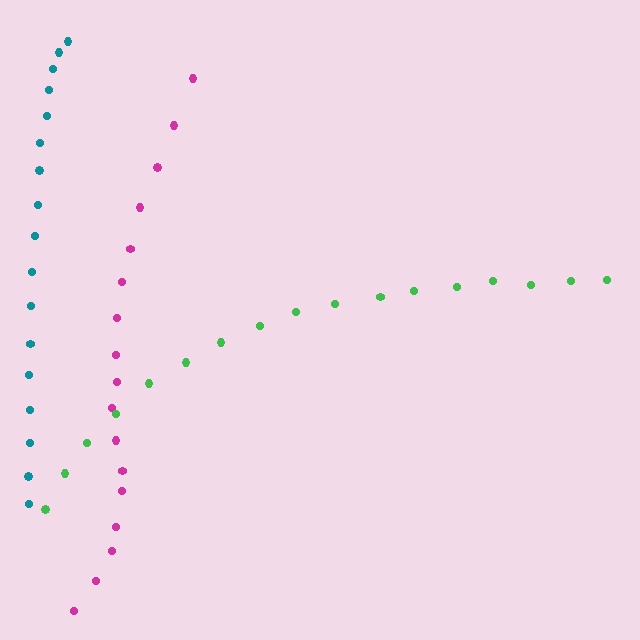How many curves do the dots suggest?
There are 3 distinct paths.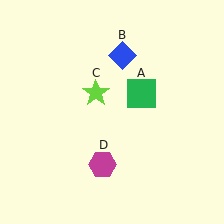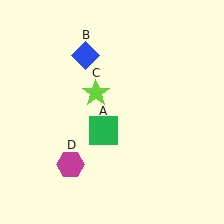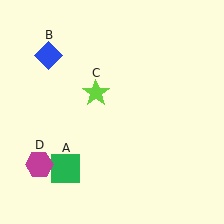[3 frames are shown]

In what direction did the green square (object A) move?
The green square (object A) moved down and to the left.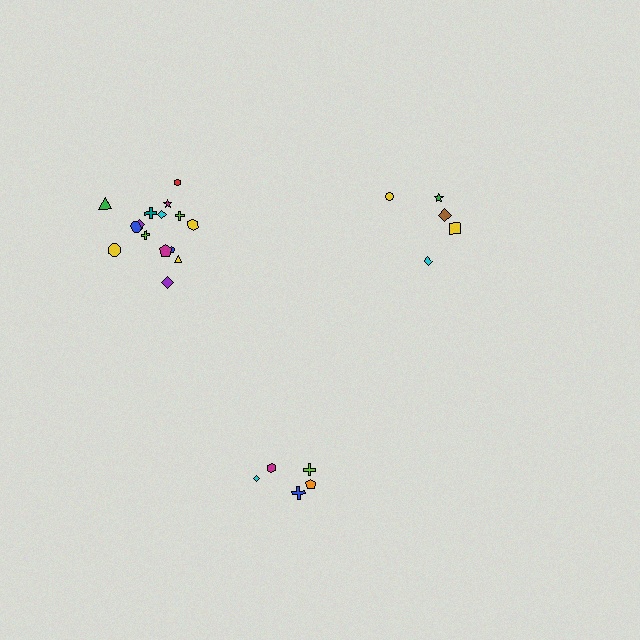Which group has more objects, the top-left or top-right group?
The top-left group.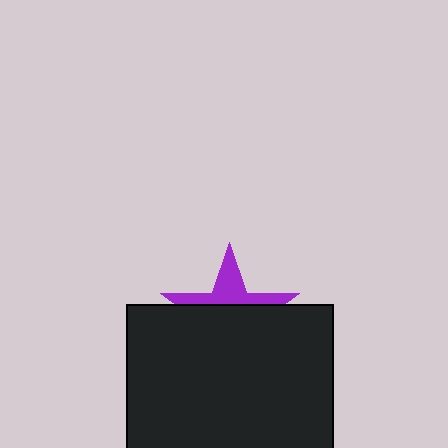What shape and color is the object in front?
The object in front is a black square.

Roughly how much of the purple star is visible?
A small part of it is visible (roughly 35%).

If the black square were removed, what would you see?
You would see the complete purple star.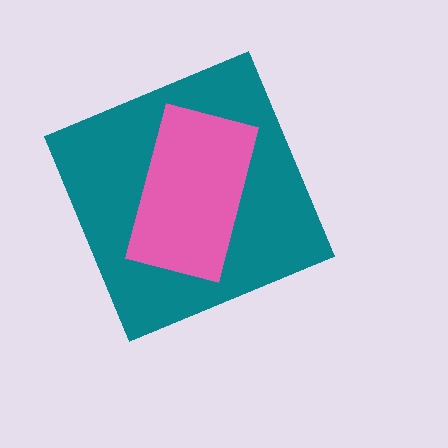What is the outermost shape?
The teal diamond.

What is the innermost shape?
The pink rectangle.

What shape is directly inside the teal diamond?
The pink rectangle.